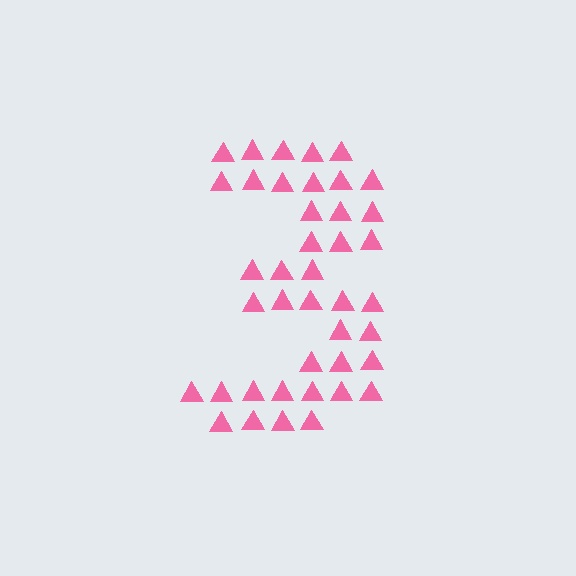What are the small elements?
The small elements are triangles.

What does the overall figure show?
The overall figure shows the digit 3.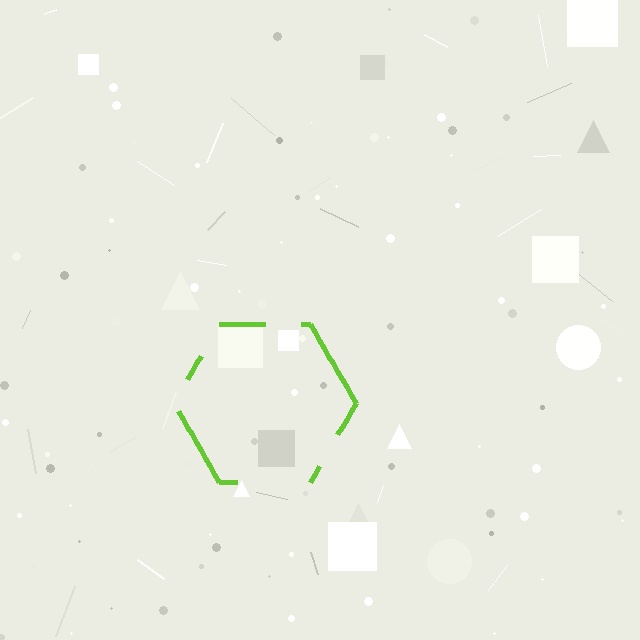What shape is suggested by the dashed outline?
The dashed outline suggests a hexagon.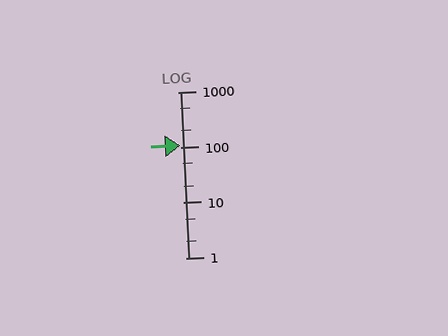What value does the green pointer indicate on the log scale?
The pointer indicates approximately 110.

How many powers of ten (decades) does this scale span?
The scale spans 3 decades, from 1 to 1000.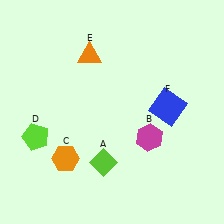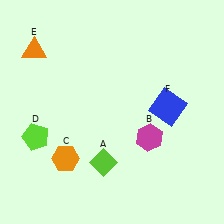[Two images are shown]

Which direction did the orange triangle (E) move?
The orange triangle (E) moved left.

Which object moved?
The orange triangle (E) moved left.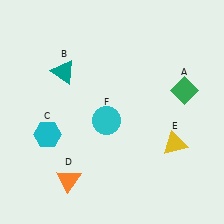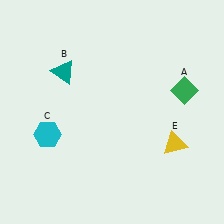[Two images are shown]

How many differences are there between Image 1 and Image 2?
There are 2 differences between the two images.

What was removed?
The cyan circle (F), the orange triangle (D) were removed in Image 2.